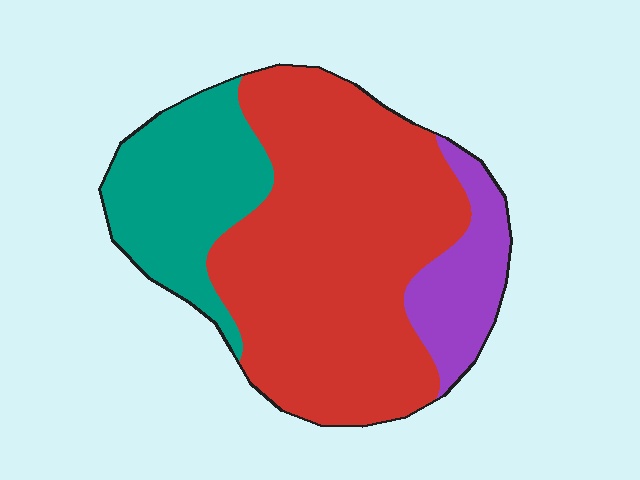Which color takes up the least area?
Purple, at roughly 15%.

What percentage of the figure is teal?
Teal covers roughly 25% of the figure.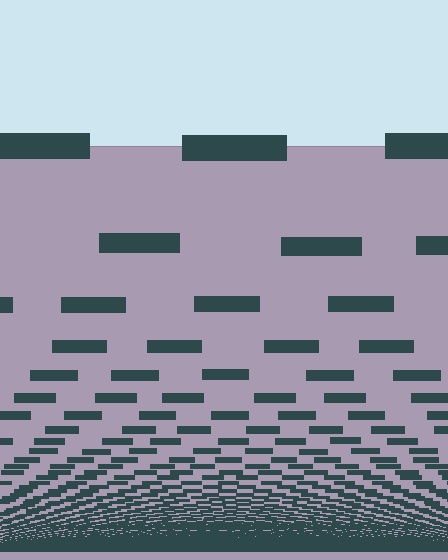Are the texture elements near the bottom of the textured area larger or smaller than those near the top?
Smaller. The gradient is inverted — elements near the bottom are smaller and denser.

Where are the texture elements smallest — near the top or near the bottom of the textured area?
Near the bottom.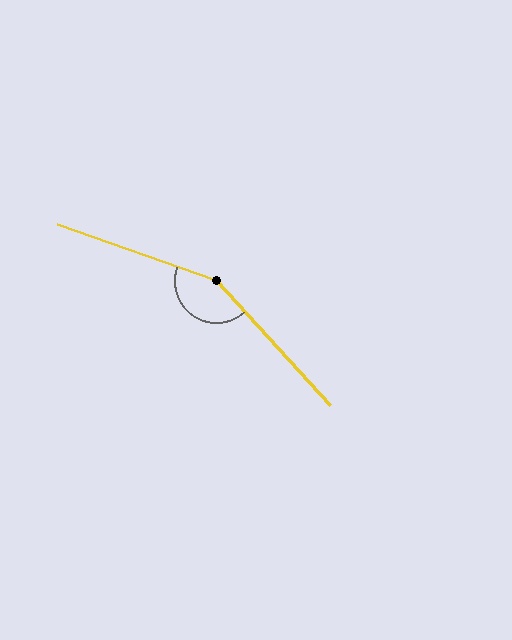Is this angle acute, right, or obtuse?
It is obtuse.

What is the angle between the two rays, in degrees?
Approximately 152 degrees.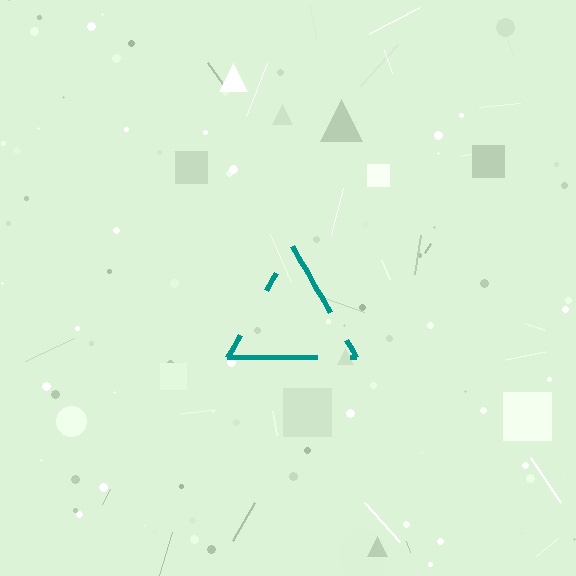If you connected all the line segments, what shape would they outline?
They would outline a triangle.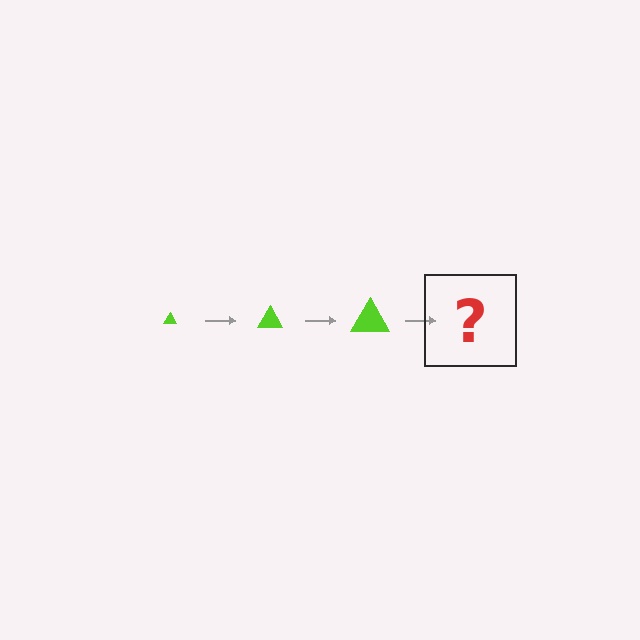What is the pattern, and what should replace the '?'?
The pattern is that the triangle gets progressively larger each step. The '?' should be a lime triangle, larger than the previous one.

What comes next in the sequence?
The next element should be a lime triangle, larger than the previous one.